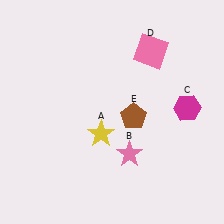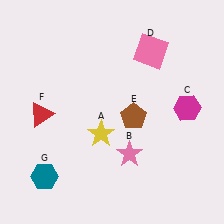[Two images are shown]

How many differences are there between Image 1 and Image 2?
There are 2 differences between the two images.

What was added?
A red triangle (F), a teal hexagon (G) were added in Image 2.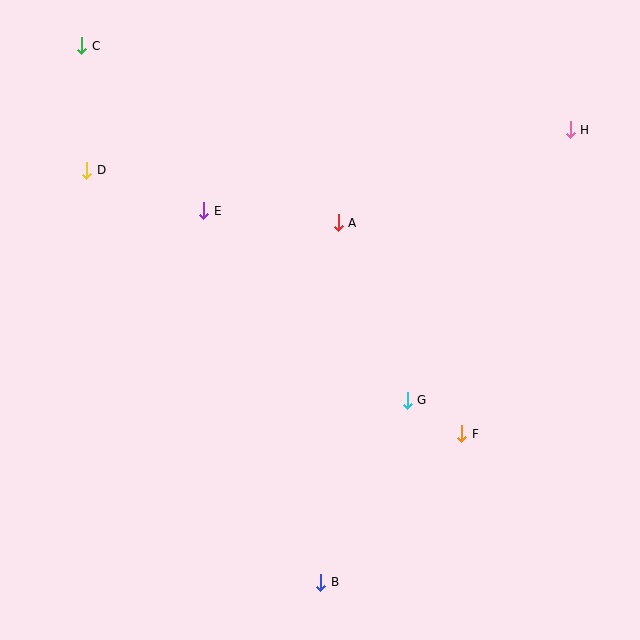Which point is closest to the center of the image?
Point A at (338, 223) is closest to the center.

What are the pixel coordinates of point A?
Point A is at (338, 223).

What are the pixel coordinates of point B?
Point B is at (321, 582).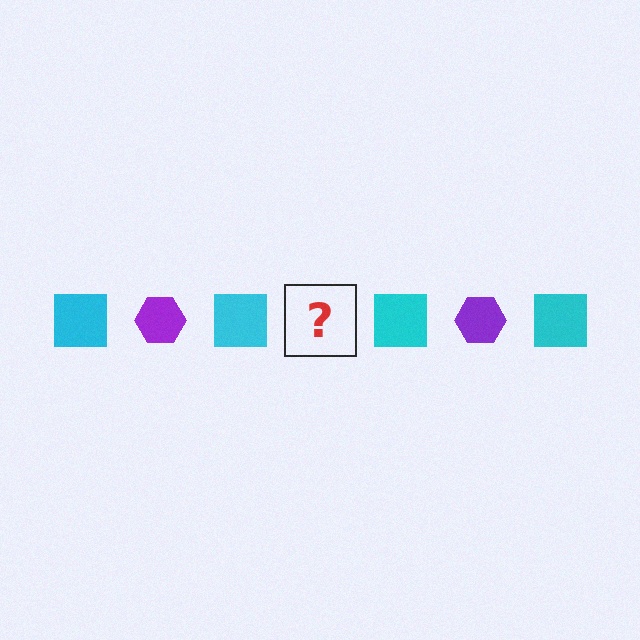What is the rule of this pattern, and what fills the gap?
The rule is that the pattern alternates between cyan square and purple hexagon. The gap should be filled with a purple hexagon.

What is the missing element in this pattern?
The missing element is a purple hexagon.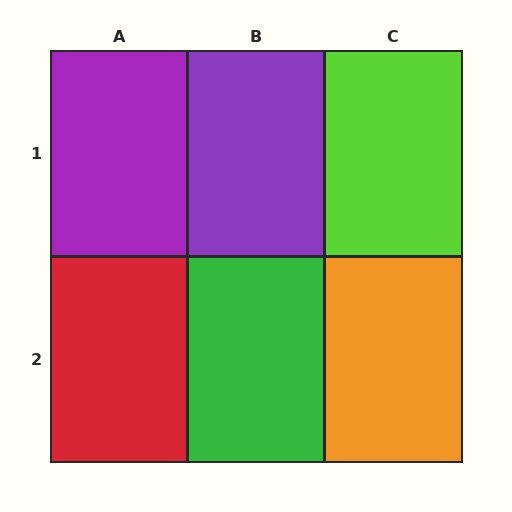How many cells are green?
1 cell is green.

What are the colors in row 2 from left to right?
Red, green, orange.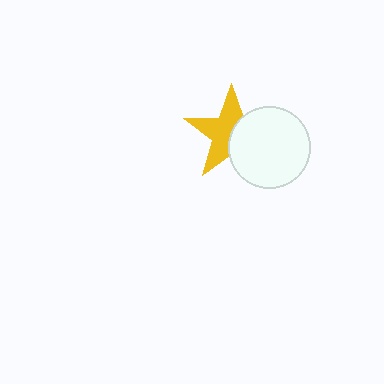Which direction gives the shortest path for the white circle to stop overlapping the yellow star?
Moving right gives the shortest separation.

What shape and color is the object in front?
The object in front is a white circle.